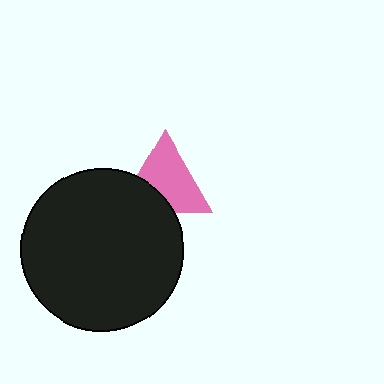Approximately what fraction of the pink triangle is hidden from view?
Roughly 31% of the pink triangle is hidden behind the black circle.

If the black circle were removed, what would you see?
You would see the complete pink triangle.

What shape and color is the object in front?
The object in front is a black circle.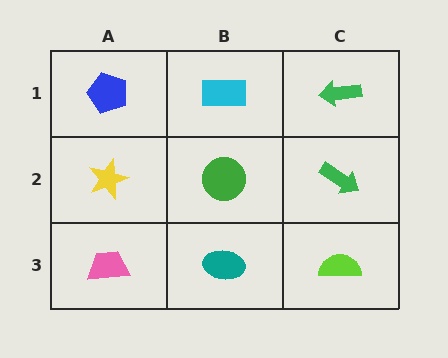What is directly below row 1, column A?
A yellow star.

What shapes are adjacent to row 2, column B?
A cyan rectangle (row 1, column B), a teal ellipse (row 3, column B), a yellow star (row 2, column A), a green arrow (row 2, column C).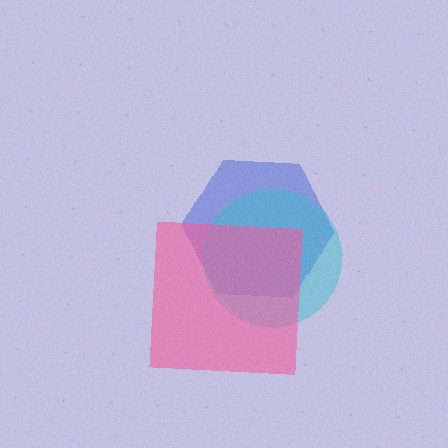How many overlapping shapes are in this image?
There are 3 overlapping shapes in the image.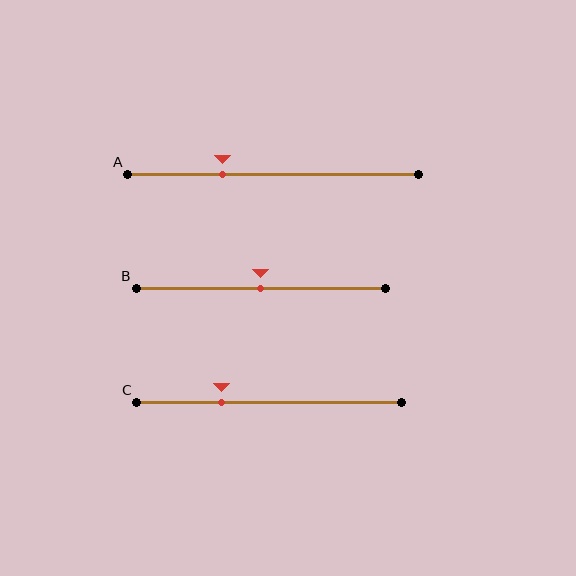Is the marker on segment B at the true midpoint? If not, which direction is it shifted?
Yes, the marker on segment B is at the true midpoint.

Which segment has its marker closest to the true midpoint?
Segment B has its marker closest to the true midpoint.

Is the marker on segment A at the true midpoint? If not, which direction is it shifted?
No, the marker on segment A is shifted to the left by about 18% of the segment length.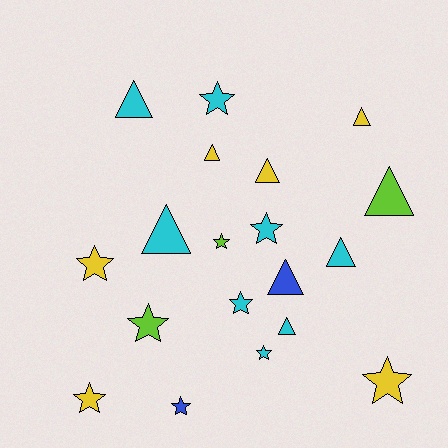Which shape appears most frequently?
Star, with 10 objects.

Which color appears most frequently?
Cyan, with 8 objects.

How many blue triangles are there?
There is 1 blue triangle.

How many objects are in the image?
There are 19 objects.